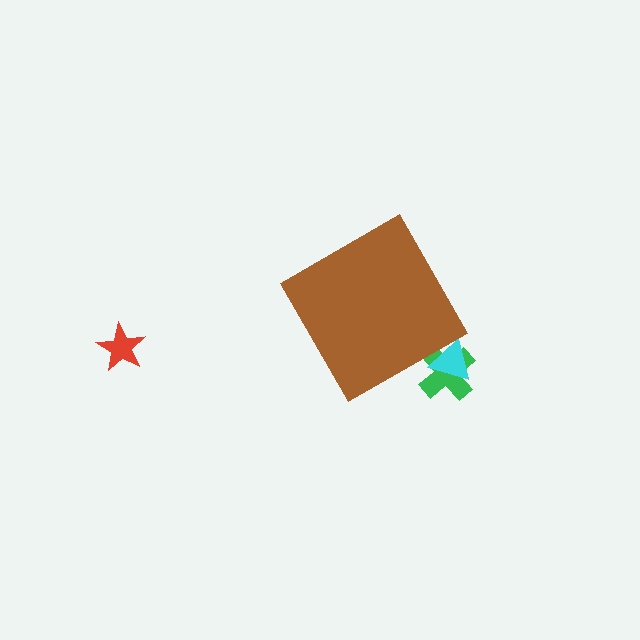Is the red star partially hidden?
No, the red star is fully visible.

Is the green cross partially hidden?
Yes, the green cross is partially hidden behind the brown diamond.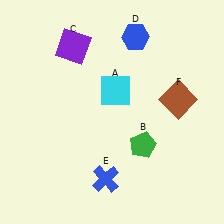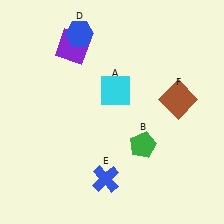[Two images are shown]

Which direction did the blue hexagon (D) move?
The blue hexagon (D) moved left.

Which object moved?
The blue hexagon (D) moved left.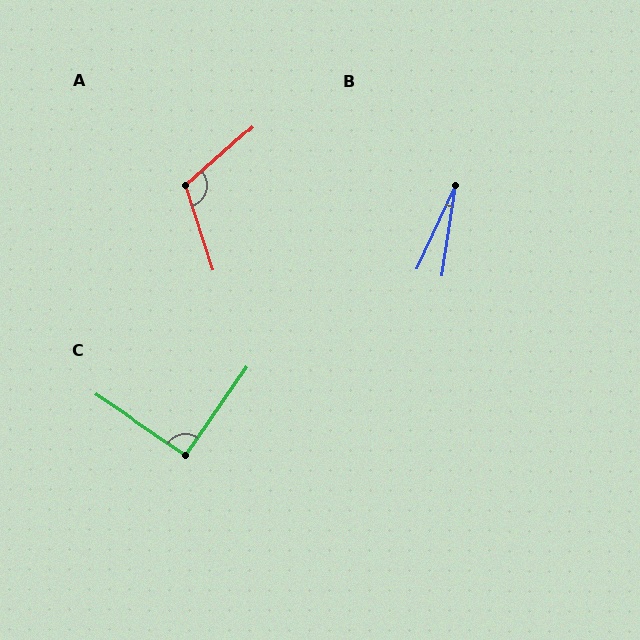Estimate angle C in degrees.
Approximately 91 degrees.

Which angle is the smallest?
B, at approximately 16 degrees.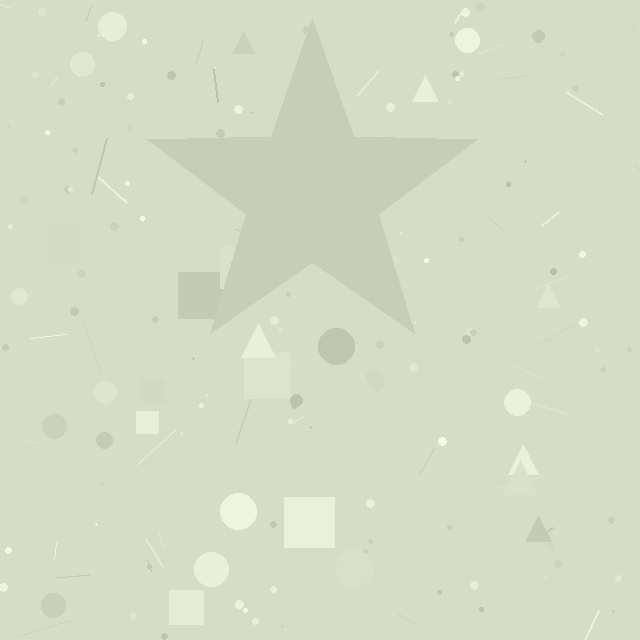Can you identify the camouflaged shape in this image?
The camouflaged shape is a star.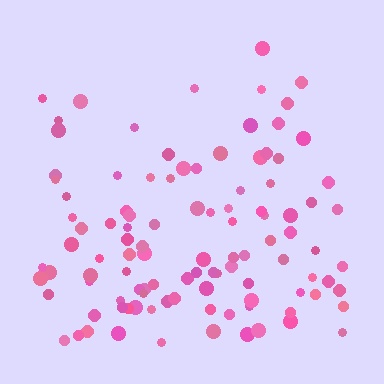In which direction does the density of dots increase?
From top to bottom, with the bottom side densest.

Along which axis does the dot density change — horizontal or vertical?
Vertical.